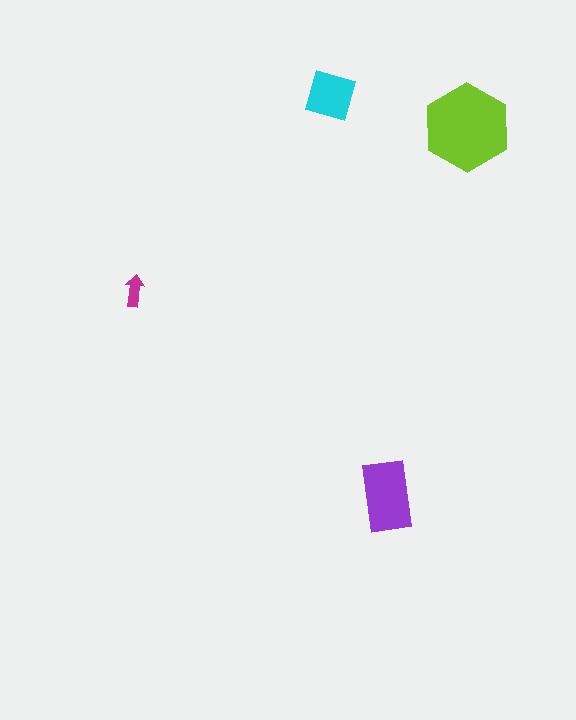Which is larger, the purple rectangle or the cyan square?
The purple rectangle.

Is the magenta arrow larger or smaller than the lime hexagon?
Smaller.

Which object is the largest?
The lime hexagon.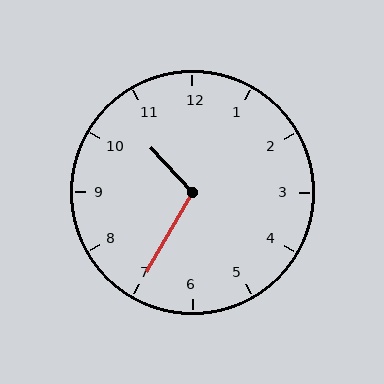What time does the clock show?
10:35.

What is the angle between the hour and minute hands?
Approximately 108 degrees.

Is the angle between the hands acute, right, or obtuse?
It is obtuse.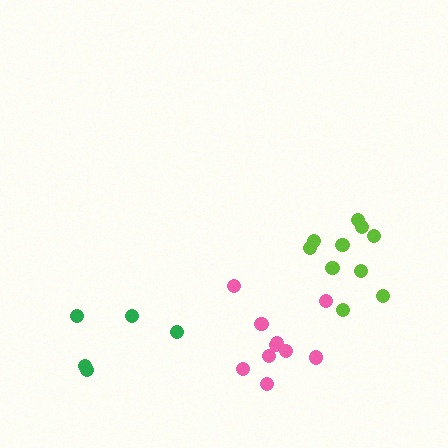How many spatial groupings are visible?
There are 3 spatial groupings.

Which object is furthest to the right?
The lime cluster is rightmost.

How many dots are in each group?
Group 1: 10 dots, Group 2: 10 dots, Group 3: 5 dots (25 total).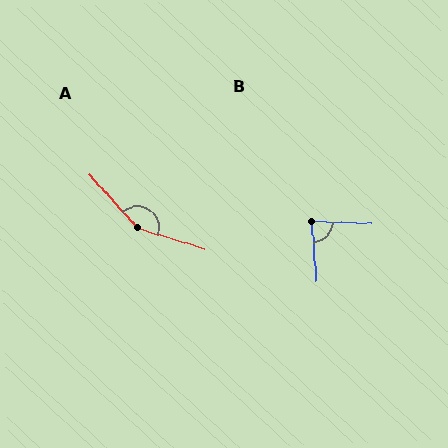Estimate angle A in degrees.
Approximately 150 degrees.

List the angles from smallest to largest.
B (83°), A (150°).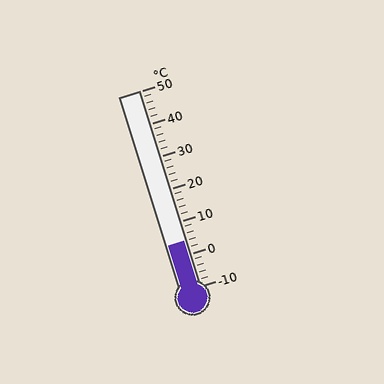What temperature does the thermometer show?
The thermometer shows approximately 4°C.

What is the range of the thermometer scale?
The thermometer scale ranges from -10°C to 50°C.